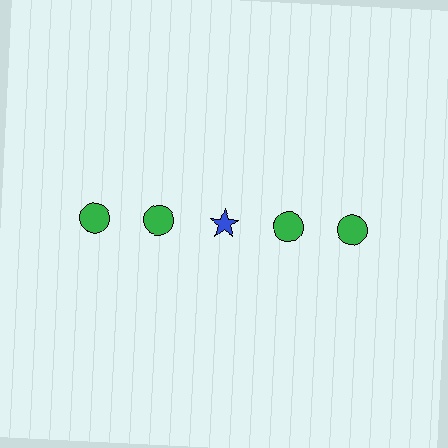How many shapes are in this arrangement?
There are 5 shapes arranged in a grid pattern.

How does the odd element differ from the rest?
It differs in both color (blue instead of green) and shape (star instead of circle).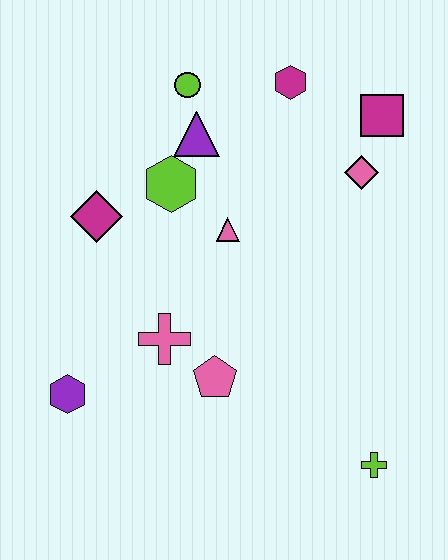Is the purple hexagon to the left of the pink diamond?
Yes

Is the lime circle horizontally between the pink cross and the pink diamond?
Yes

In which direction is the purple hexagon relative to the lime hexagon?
The purple hexagon is below the lime hexagon.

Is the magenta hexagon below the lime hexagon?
No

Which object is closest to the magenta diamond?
The lime hexagon is closest to the magenta diamond.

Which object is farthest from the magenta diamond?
The lime cross is farthest from the magenta diamond.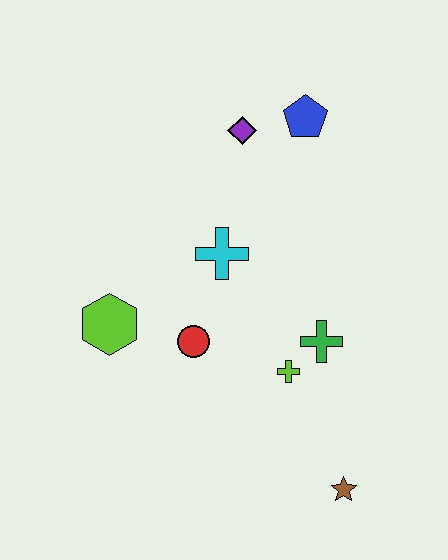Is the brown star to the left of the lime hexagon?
No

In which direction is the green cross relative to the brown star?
The green cross is above the brown star.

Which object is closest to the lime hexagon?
The red circle is closest to the lime hexagon.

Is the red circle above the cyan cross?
No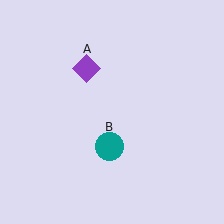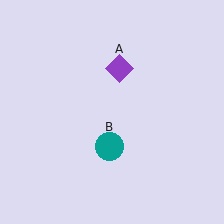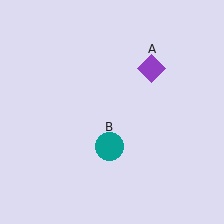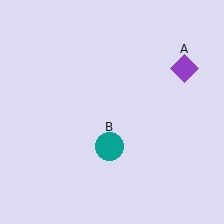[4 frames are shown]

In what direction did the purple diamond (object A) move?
The purple diamond (object A) moved right.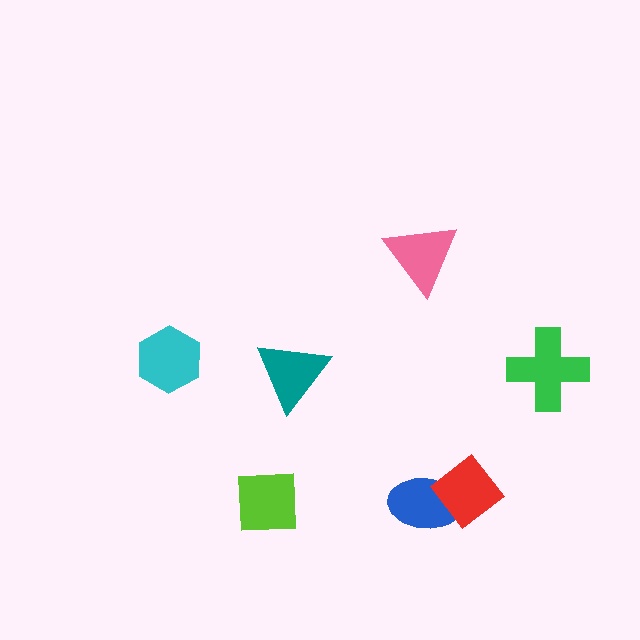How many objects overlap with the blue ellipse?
1 object overlaps with the blue ellipse.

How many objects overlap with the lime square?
0 objects overlap with the lime square.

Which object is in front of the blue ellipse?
The red diamond is in front of the blue ellipse.